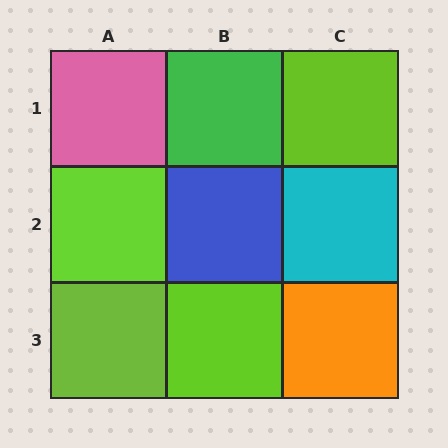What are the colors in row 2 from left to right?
Lime, blue, cyan.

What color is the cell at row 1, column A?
Pink.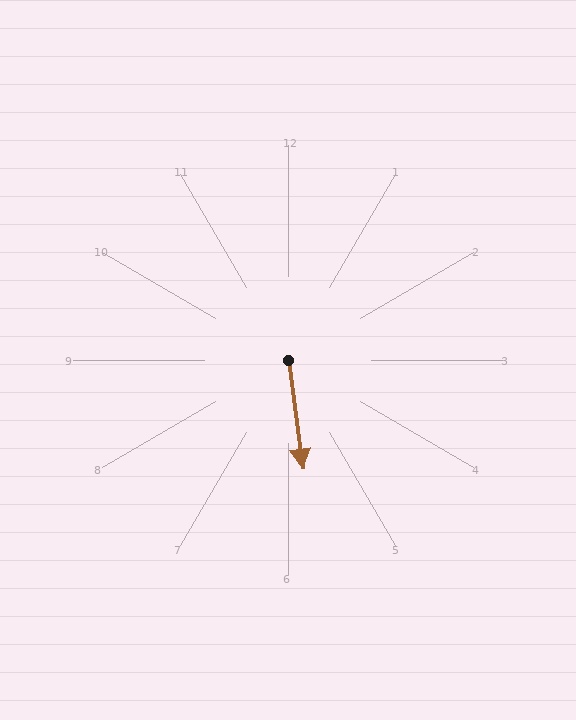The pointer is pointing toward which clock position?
Roughly 6 o'clock.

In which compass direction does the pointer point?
South.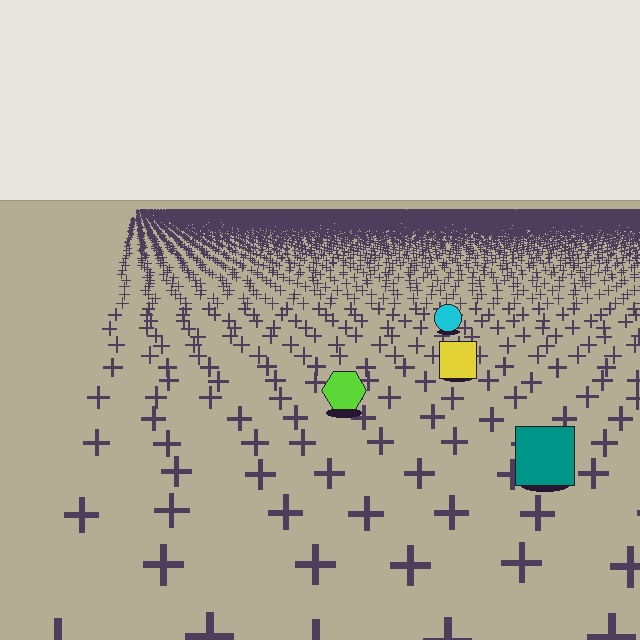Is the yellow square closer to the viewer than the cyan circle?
Yes. The yellow square is closer — you can tell from the texture gradient: the ground texture is coarser near it.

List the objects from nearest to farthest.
From nearest to farthest: the teal square, the lime hexagon, the yellow square, the cyan circle.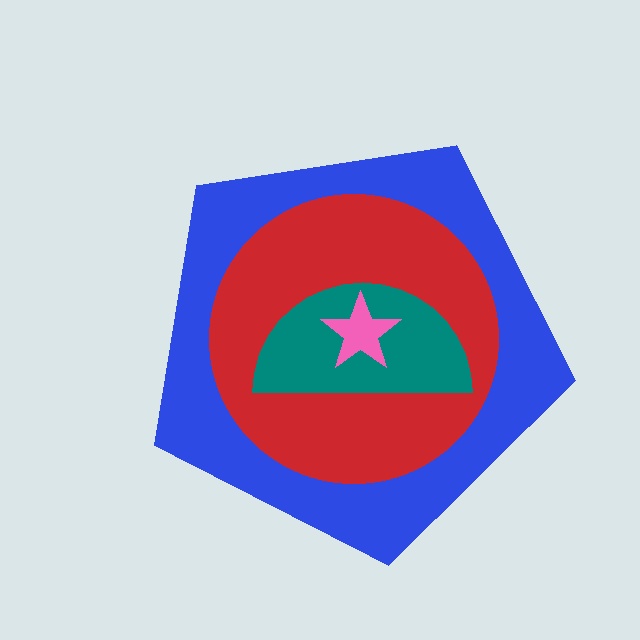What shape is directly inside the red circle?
The teal semicircle.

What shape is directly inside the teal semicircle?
The pink star.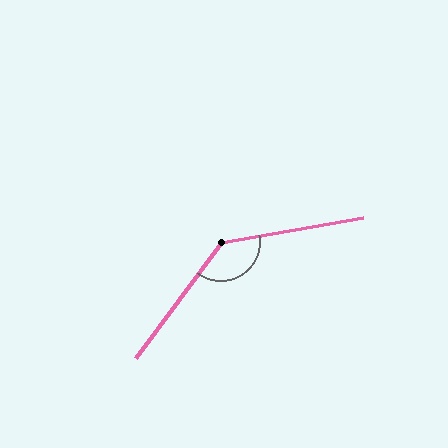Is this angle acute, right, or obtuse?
It is obtuse.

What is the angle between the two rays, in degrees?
Approximately 136 degrees.